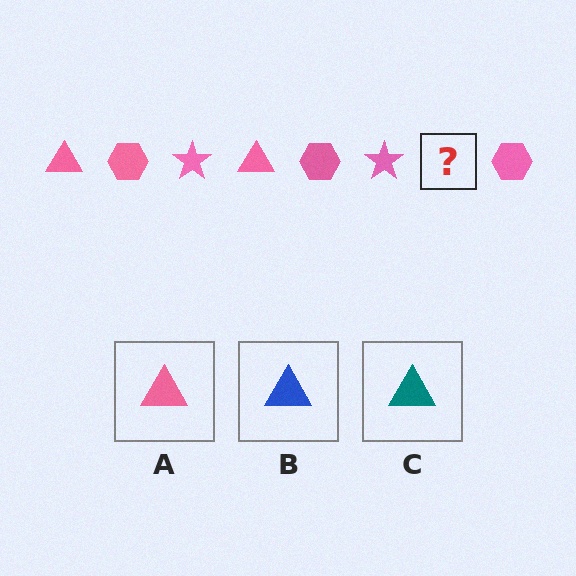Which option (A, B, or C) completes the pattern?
A.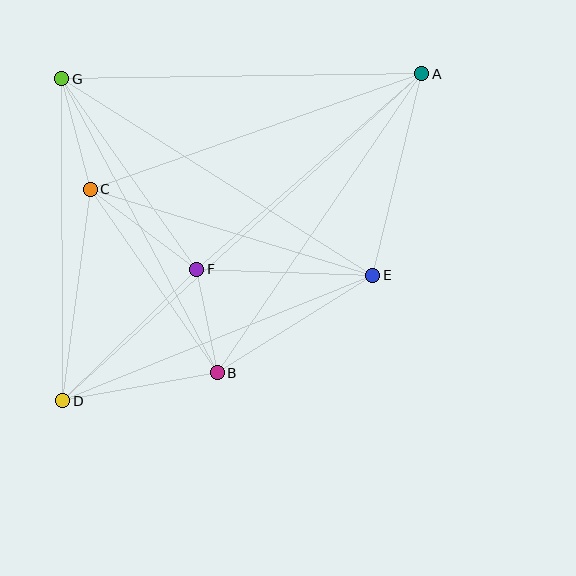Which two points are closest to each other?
Points B and F are closest to each other.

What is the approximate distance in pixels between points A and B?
The distance between A and B is approximately 362 pixels.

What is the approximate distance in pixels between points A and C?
The distance between A and C is approximately 351 pixels.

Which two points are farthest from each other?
Points A and D are farthest from each other.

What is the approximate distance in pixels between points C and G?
The distance between C and G is approximately 114 pixels.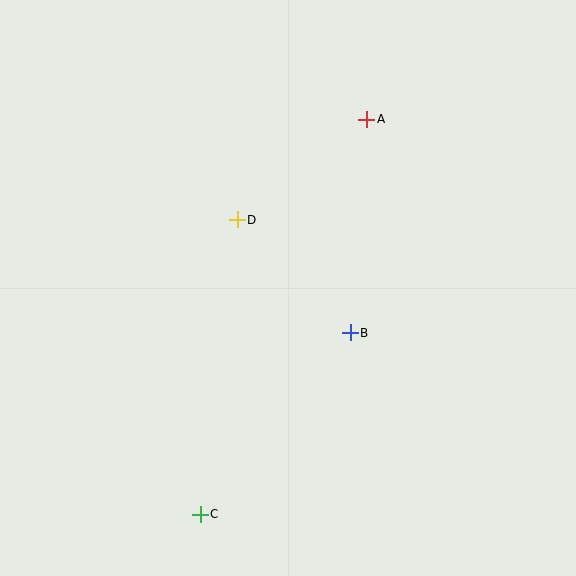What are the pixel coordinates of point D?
Point D is at (237, 220).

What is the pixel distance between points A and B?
The distance between A and B is 214 pixels.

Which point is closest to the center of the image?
Point B at (350, 333) is closest to the center.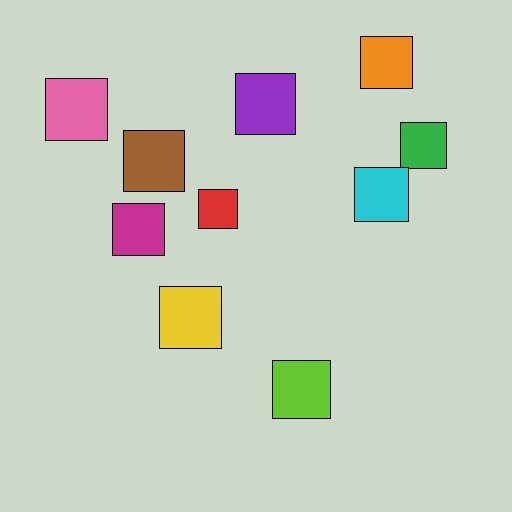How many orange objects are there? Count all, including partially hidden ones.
There is 1 orange object.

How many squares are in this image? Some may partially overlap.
There are 10 squares.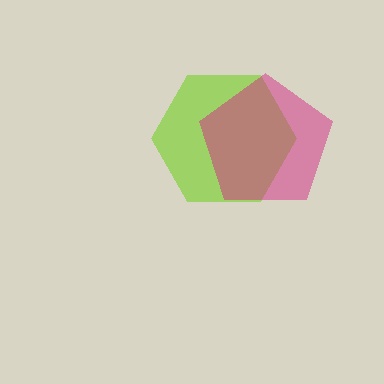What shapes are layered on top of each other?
The layered shapes are: a lime hexagon, a magenta pentagon.